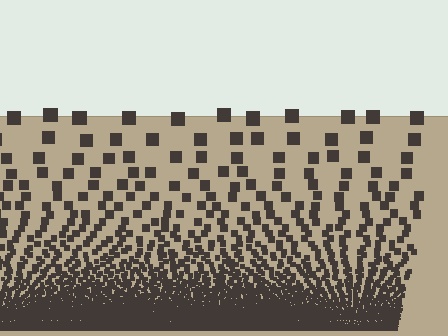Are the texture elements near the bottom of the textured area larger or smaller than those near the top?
Smaller. The gradient is inverted — elements near the bottom are smaller and denser.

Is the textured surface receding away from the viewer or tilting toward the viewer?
The surface appears to tilt toward the viewer. Texture elements get larger and sparser toward the top.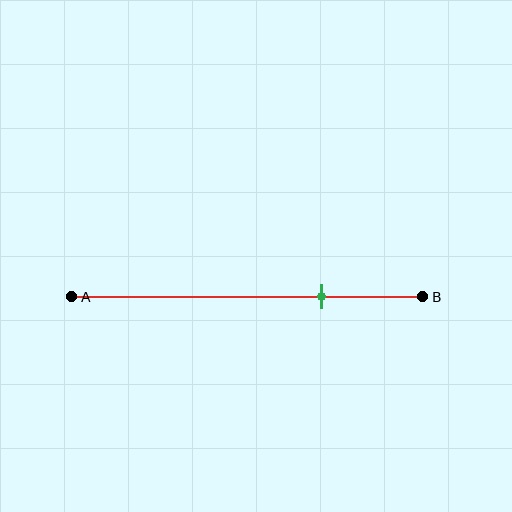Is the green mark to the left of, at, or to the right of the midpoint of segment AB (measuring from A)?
The green mark is to the right of the midpoint of segment AB.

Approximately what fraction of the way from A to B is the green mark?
The green mark is approximately 70% of the way from A to B.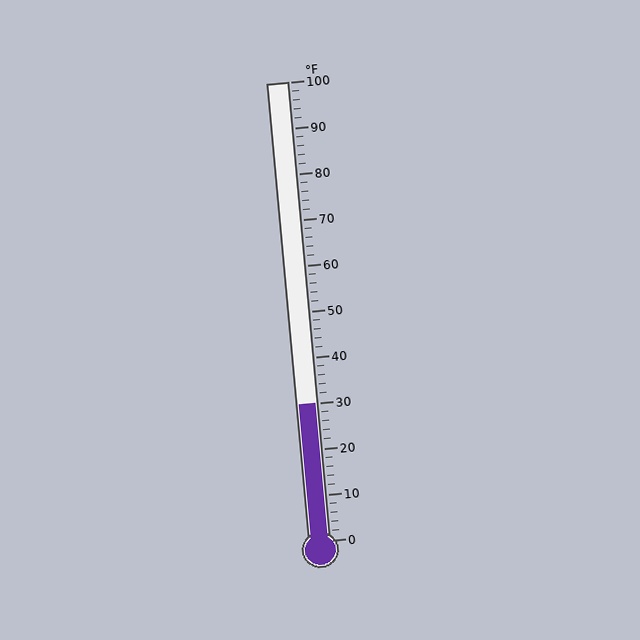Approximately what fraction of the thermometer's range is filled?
The thermometer is filled to approximately 30% of its range.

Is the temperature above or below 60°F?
The temperature is below 60°F.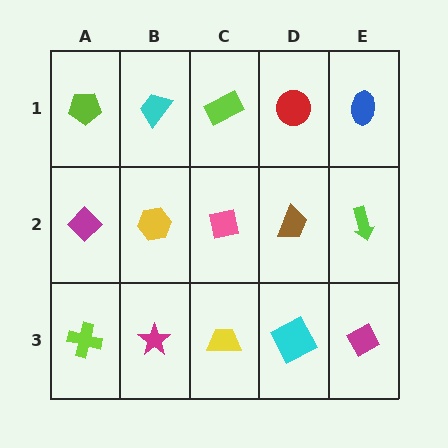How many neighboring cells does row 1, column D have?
3.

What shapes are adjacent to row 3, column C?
A pink square (row 2, column C), a magenta star (row 3, column B), a cyan square (row 3, column D).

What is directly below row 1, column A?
A magenta diamond.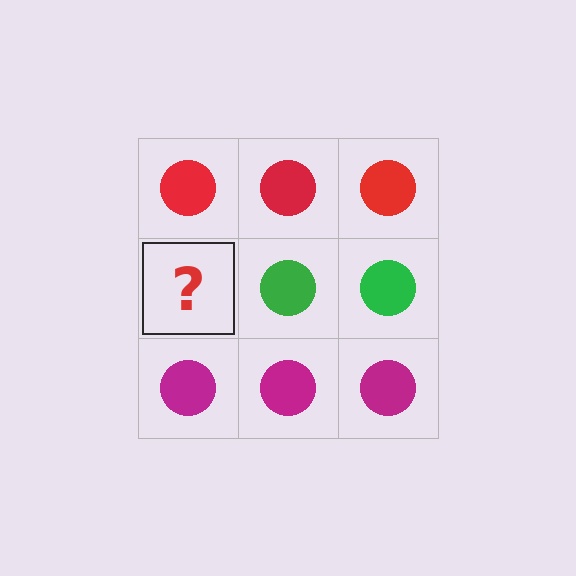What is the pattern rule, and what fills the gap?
The rule is that each row has a consistent color. The gap should be filled with a green circle.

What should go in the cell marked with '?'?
The missing cell should contain a green circle.